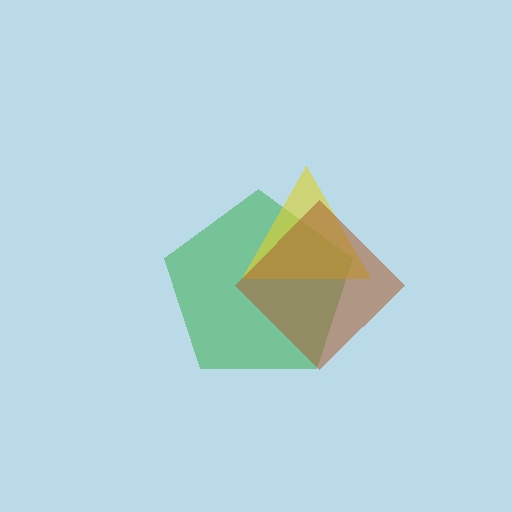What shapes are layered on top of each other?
The layered shapes are: a green pentagon, a yellow triangle, a brown diamond.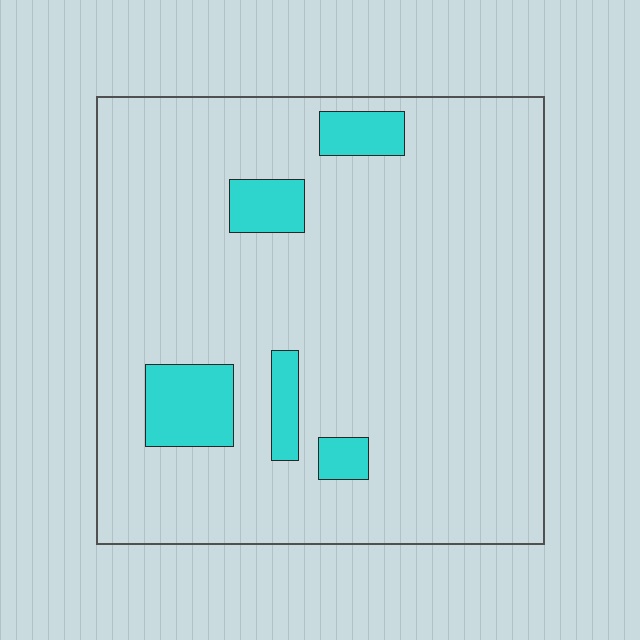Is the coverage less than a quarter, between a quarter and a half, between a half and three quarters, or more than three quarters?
Less than a quarter.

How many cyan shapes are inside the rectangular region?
5.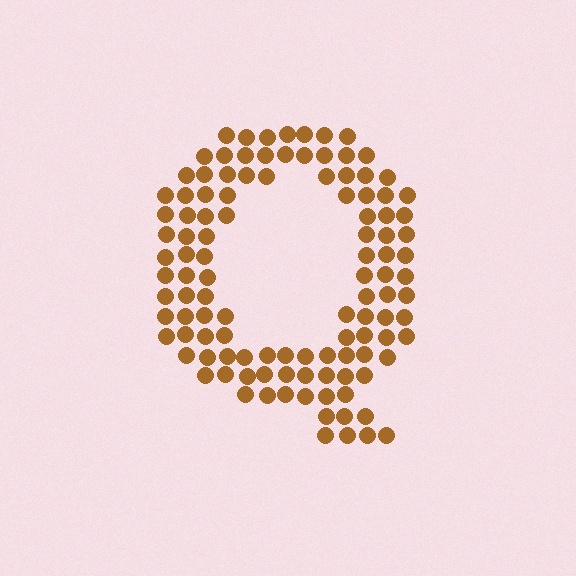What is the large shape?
The large shape is the letter Q.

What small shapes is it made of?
It is made of small circles.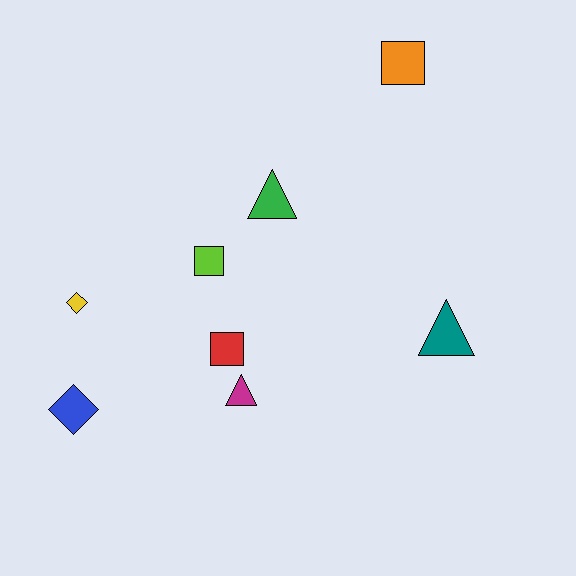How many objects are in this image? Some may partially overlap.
There are 8 objects.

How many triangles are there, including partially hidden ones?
There are 3 triangles.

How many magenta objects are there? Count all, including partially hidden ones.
There is 1 magenta object.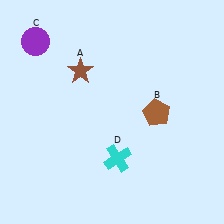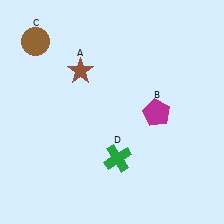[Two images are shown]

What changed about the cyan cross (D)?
In Image 1, D is cyan. In Image 2, it changed to green.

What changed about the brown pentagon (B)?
In Image 1, B is brown. In Image 2, it changed to magenta.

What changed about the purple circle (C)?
In Image 1, C is purple. In Image 2, it changed to brown.